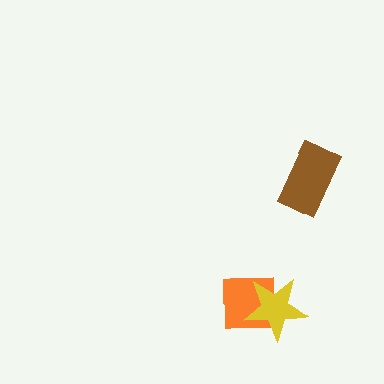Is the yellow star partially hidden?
No, no other shape covers it.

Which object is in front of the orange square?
The yellow star is in front of the orange square.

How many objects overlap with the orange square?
1 object overlaps with the orange square.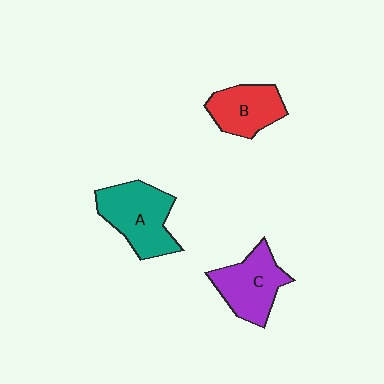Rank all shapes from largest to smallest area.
From largest to smallest: A (teal), C (purple), B (red).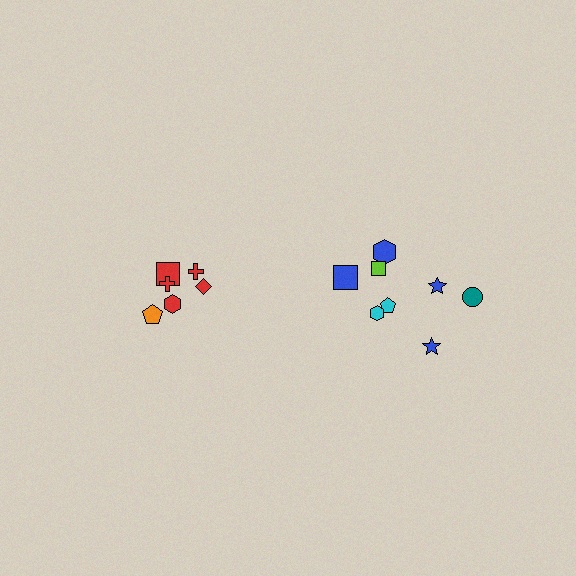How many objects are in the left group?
There are 6 objects.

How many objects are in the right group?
There are 8 objects.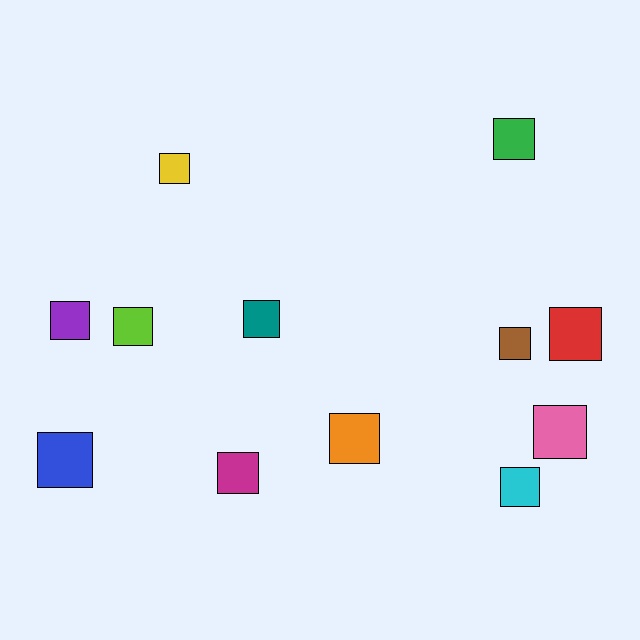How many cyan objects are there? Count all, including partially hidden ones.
There is 1 cyan object.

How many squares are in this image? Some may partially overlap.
There are 12 squares.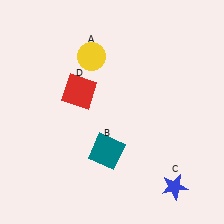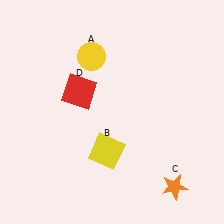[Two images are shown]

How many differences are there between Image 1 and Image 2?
There are 2 differences between the two images.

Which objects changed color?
B changed from teal to yellow. C changed from blue to orange.